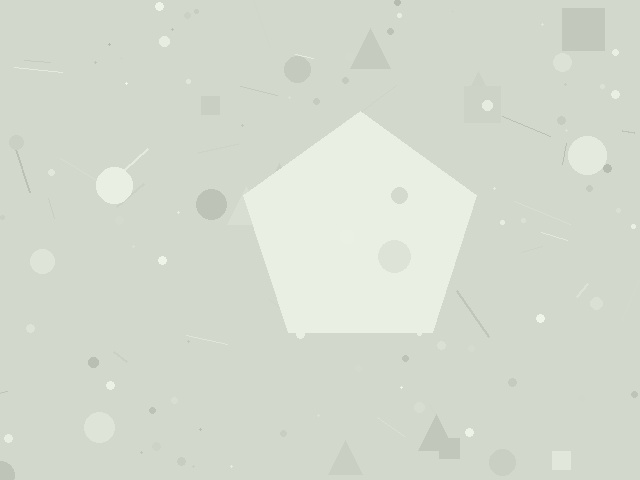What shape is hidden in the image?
A pentagon is hidden in the image.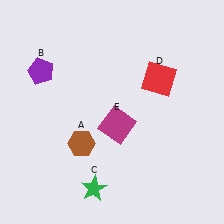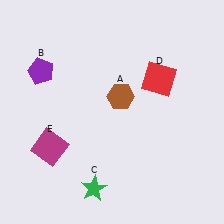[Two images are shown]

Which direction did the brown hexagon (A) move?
The brown hexagon (A) moved up.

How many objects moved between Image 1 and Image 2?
2 objects moved between the two images.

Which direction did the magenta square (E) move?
The magenta square (E) moved left.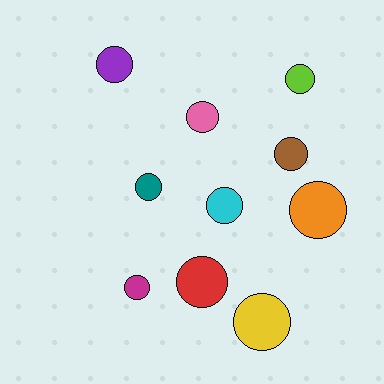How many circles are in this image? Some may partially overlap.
There are 10 circles.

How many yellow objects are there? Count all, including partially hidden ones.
There is 1 yellow object.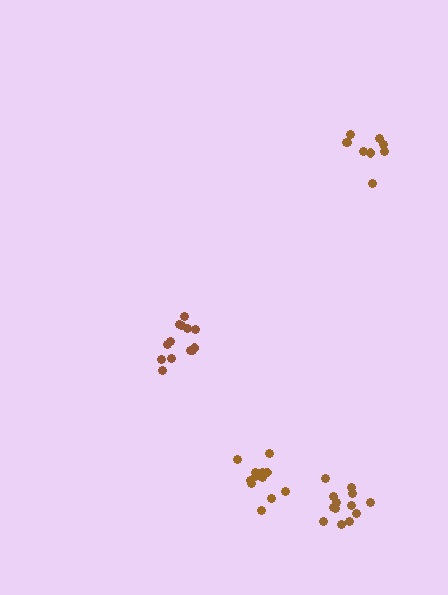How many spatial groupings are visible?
There are 4 spatial groupings.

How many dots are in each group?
Group 1: 13 dots, Group 2: 13 dots, Group 3: 13 dots, Group 4: 9 dots (48 total).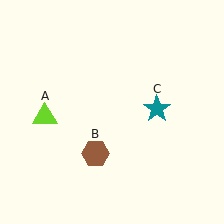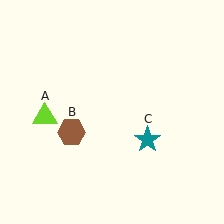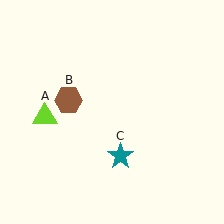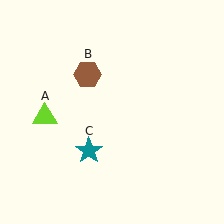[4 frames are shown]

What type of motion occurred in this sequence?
The brown hexagon (object B), teal star (object C) rotated clockwise around the center of the scene.